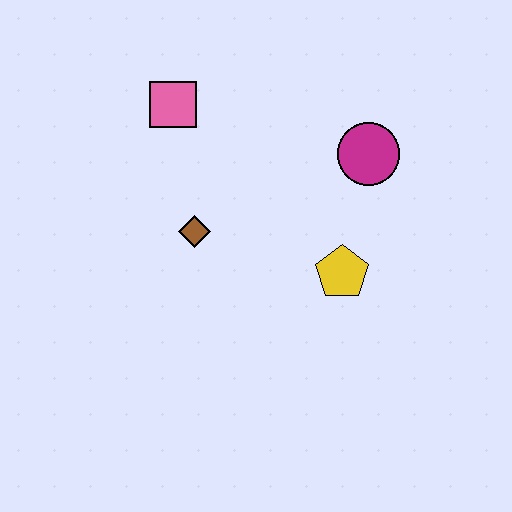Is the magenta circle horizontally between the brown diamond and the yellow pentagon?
No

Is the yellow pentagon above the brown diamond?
No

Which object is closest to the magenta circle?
The yellow pentagon is closest to the magenta circle.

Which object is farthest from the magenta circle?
The pink square is farthest from the magenta circle.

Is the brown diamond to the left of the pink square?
No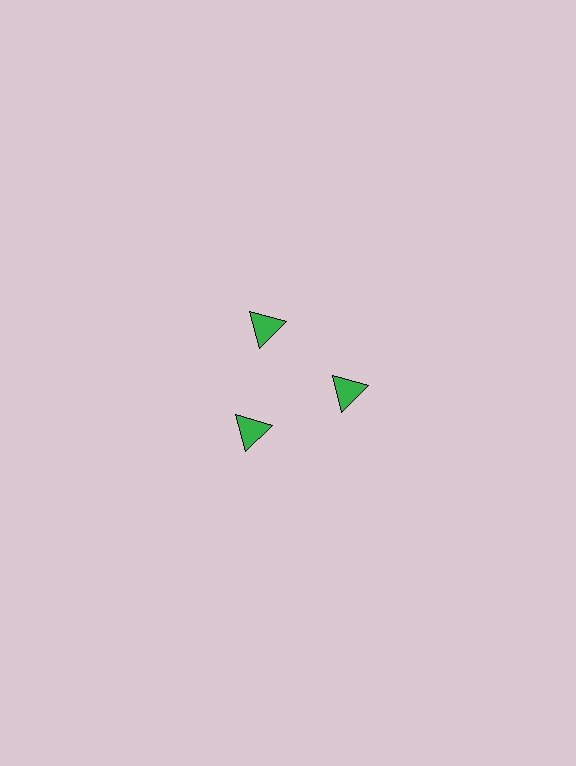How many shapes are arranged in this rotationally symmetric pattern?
There are 3 shapes, arranged in 3 groups of 1.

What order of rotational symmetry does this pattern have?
This pattern has 3-fold rotational symmetry.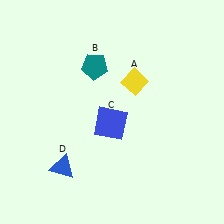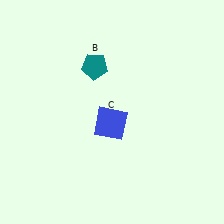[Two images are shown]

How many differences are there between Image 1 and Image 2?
There are 2 differences between the two images.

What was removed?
The yellow diamond (A), the blue triangle (D) were removed in Image 2.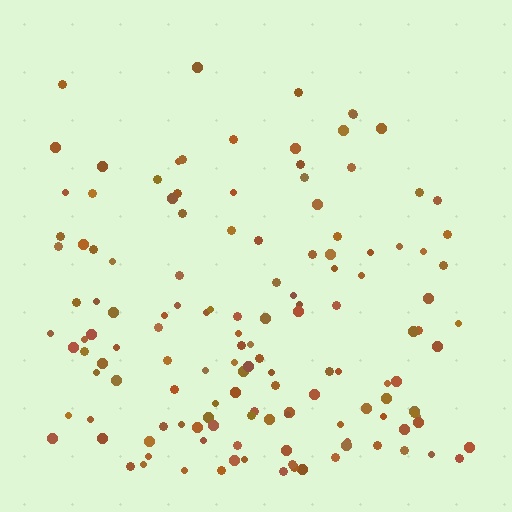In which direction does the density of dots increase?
From top to bottom, with the bottom side densest.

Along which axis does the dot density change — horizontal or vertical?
Vertical.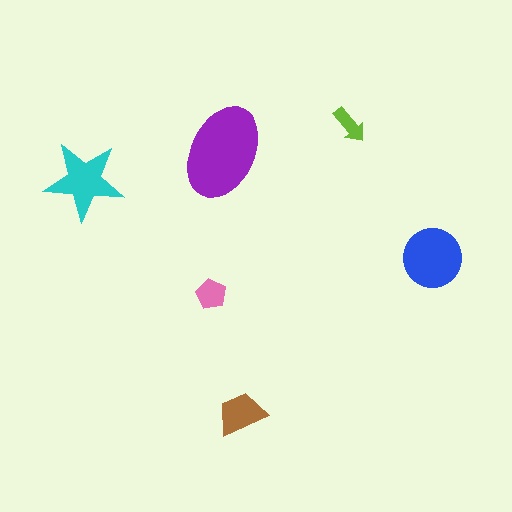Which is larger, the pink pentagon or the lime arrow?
The pink pentagon.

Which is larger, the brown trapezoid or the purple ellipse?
The purple ellipse.